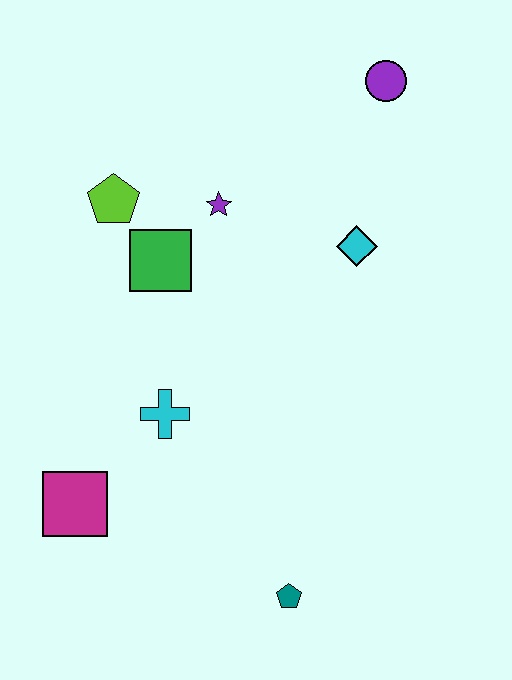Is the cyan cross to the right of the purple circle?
No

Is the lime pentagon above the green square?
Yes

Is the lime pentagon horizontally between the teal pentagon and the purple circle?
No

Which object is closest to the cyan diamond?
The purple star is closest to the cyan diamond.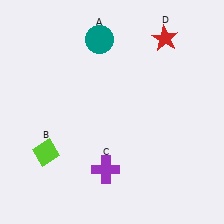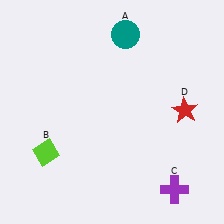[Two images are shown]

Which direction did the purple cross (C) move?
The purple cross (C) moved right.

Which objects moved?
The objects that moved are: the teal circle (A), the purple cross (C), the red star (D).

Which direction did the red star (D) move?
The red star (D) moved down.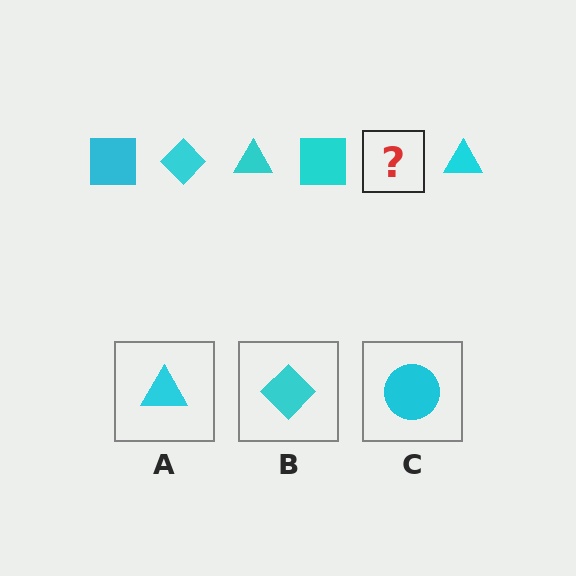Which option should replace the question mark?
Option B.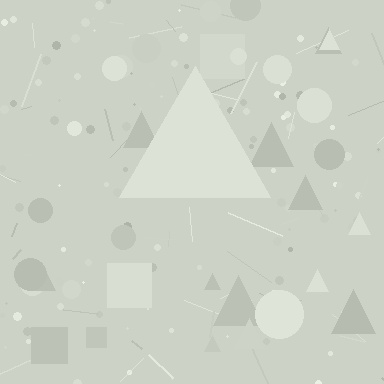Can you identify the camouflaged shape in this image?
The camouflaged shape is a triangle.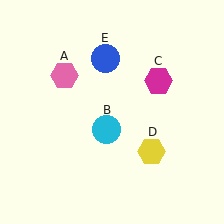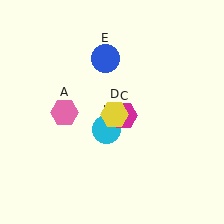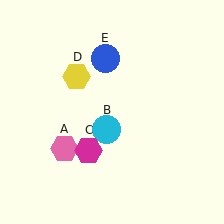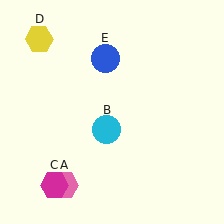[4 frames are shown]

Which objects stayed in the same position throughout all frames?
Cyan circle (object B) and blue circle (object E) remained stationary.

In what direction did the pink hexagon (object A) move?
The pink hexagon (object A) moved down.